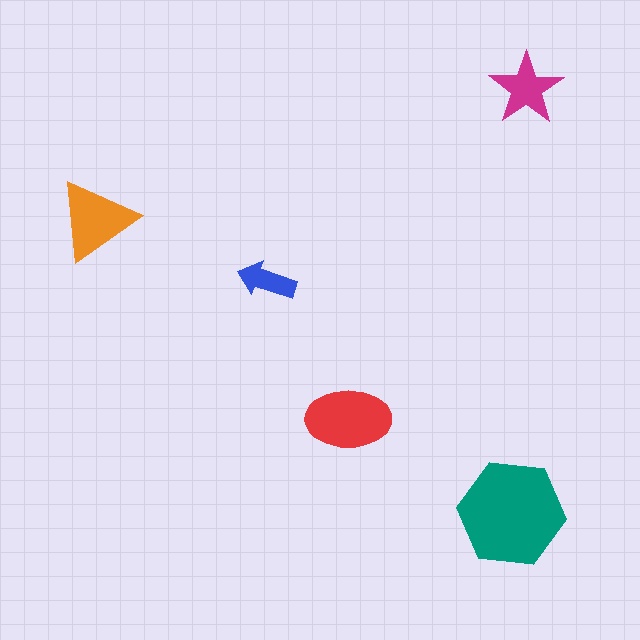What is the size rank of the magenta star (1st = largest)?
4th.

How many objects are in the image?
There are 5 objects in the image.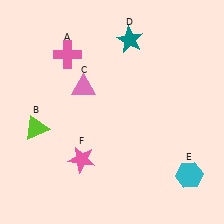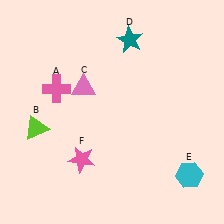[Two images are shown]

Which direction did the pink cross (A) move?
The pink cross (A) moved down.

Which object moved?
The pink cross (A) moved down.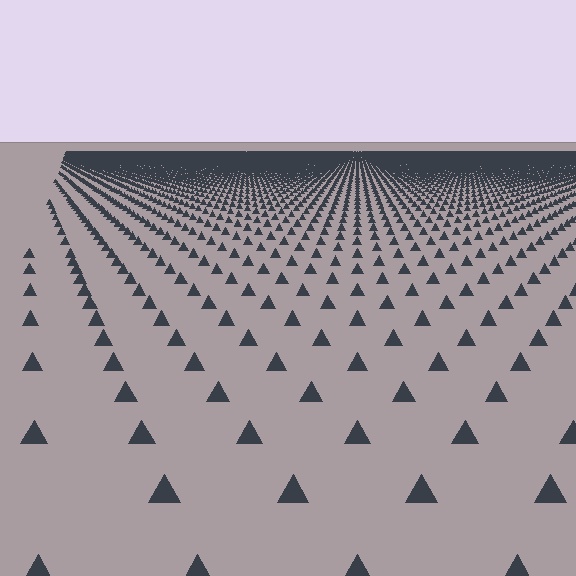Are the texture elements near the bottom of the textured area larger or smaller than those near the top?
Larger. Near the bottom, elements are closer to the viewer and appear at a bigger on-screen size.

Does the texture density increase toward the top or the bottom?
Density increases toward the top.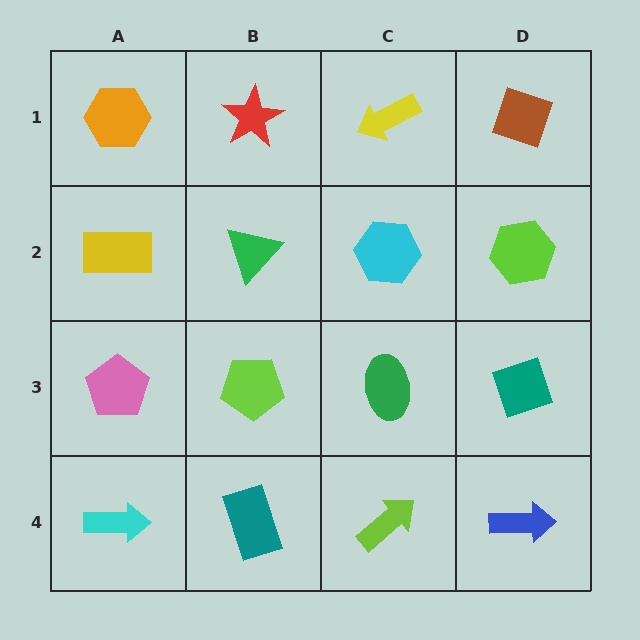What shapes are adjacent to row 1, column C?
A cyan hexagon (row 2, column C), a red star (row 1, column B), a brown diamond (row 1, column D).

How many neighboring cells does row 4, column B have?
3.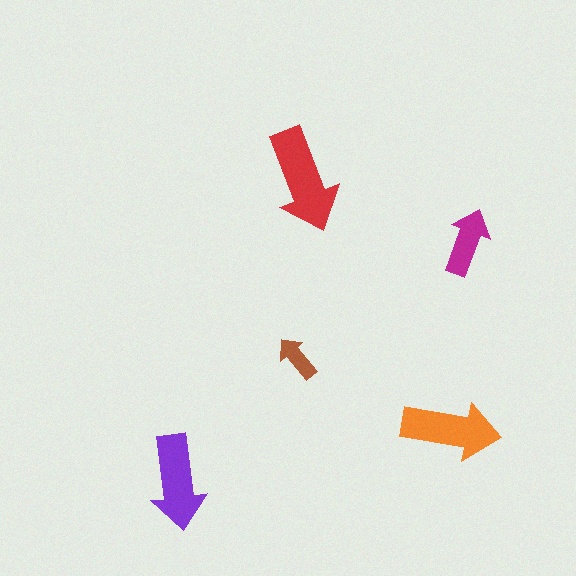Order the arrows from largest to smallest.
the red one, the orange one, the purple one, the magenta one, the brown one.